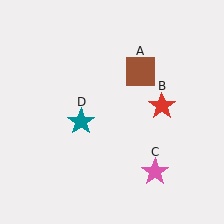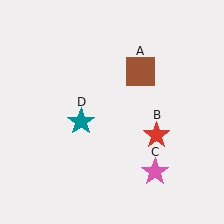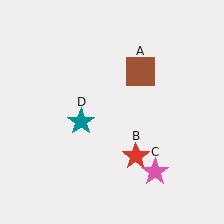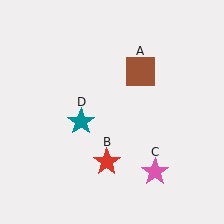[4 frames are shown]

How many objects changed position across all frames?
1 object changed position: red star (object B).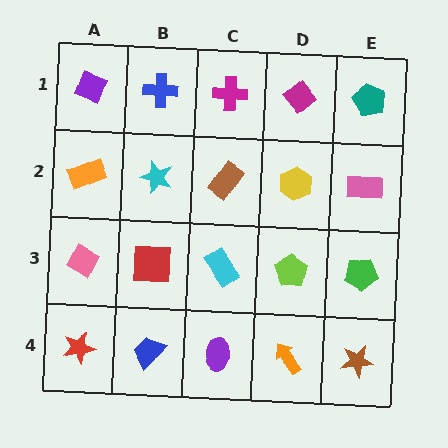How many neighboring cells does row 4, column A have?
2.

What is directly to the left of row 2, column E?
A yellow hexagon.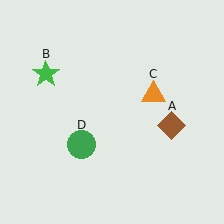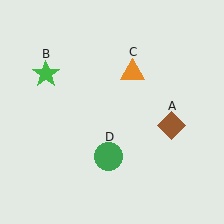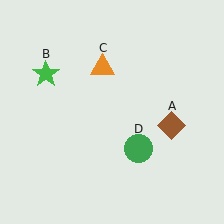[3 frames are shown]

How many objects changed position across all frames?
2 objects changed position: orange triangle (object C), green circle (object D).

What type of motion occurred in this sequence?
The orange triangle (object C), green circle (object D) rotated counterclockwise around the center of the scene.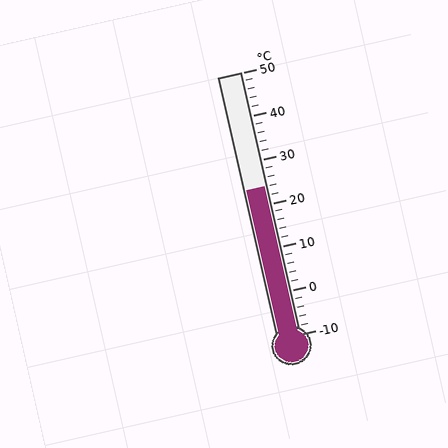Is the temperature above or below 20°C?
The temperature is above 20°C.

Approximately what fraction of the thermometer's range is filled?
The thermometer is filled to approximately 55% of its range.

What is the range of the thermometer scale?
The thermometer scale ranges from -10°C to 50°C.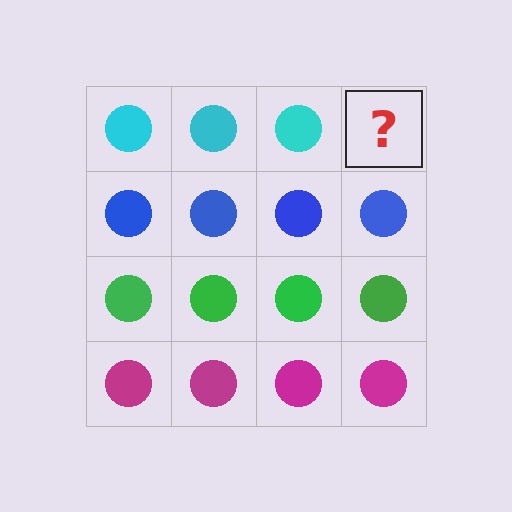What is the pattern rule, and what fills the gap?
The rule is that each row has a consistent color. The gap should be filled with a cyan circle.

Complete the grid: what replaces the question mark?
The question mark should be replaced with a cyan circle.